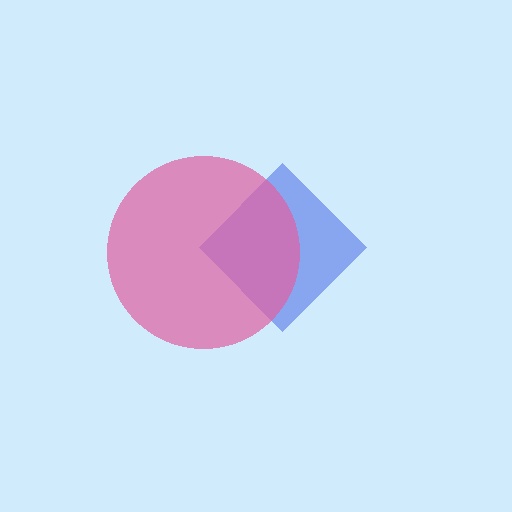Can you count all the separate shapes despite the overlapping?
Yes, there are 2 separate shapes.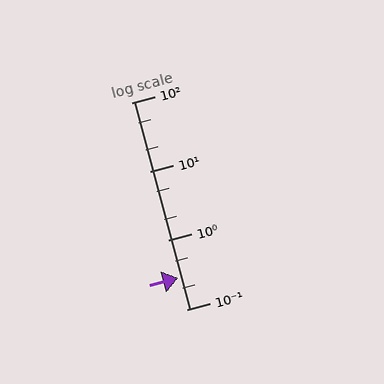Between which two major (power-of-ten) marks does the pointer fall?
The pointer is between 0.1 and 1.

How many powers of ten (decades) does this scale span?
The scale spans 3 decades, from 0.1 to 100.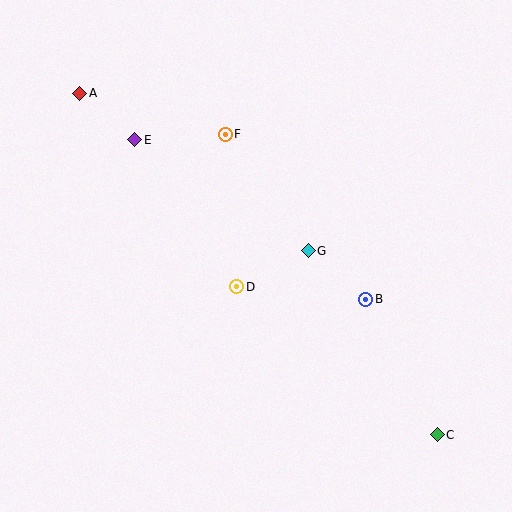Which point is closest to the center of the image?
Point D at (237, 287) is closest to the center.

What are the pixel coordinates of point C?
Point C is at (437, 435).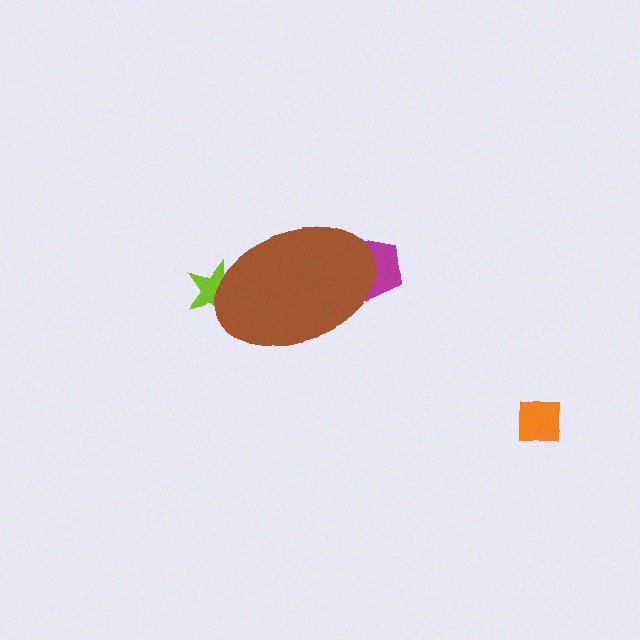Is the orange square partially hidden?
No, the orange square is fully visible.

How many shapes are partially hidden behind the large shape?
2 shapes are partially hidden.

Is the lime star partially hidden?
Yes, the lime star is partially hidden behind the brown ellipse.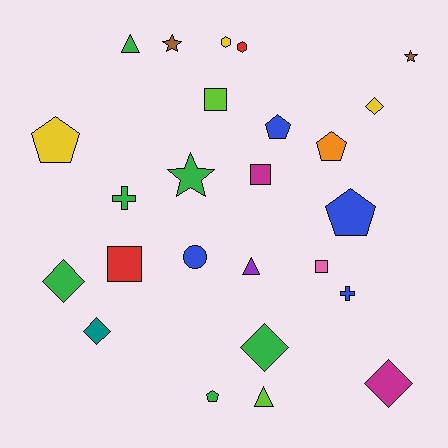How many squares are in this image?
There are 4 squares.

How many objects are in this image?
There are 25 objects.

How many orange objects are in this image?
There is 1 orange object.